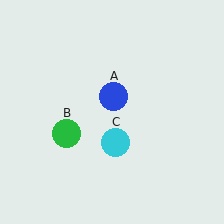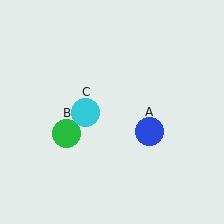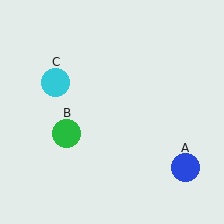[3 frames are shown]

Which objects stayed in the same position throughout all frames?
Green circle (object B) remained stationary.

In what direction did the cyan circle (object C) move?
The cyan circle (object C) moved up and to the left.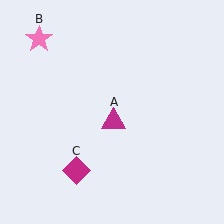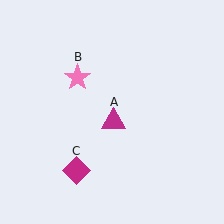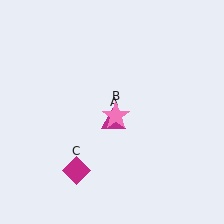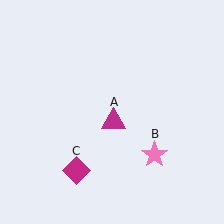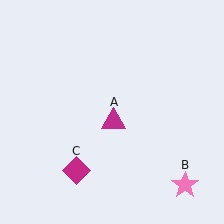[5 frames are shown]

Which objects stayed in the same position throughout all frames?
Magenta triangle (object A) and magenta diamond (object C) remained stationary.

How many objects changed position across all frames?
1 object changed position: pink star (object B).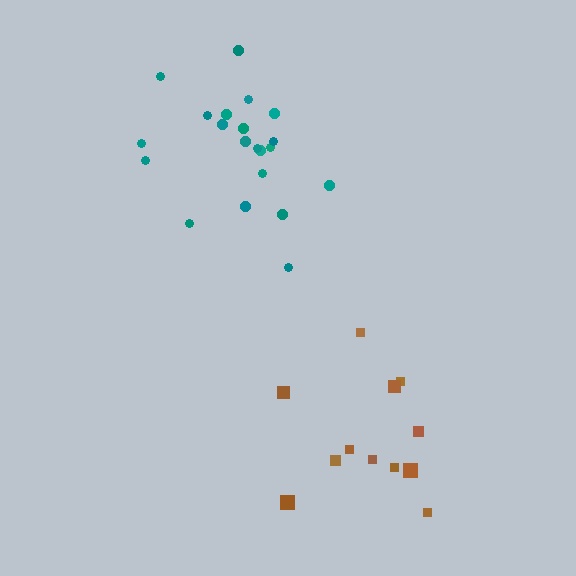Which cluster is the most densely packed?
Teal.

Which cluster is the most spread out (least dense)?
Brown.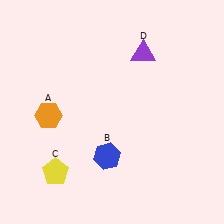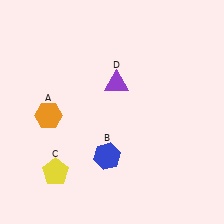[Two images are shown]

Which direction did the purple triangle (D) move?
The purple triangle (D) moved down.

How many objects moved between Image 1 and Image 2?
1 object moved between the two images.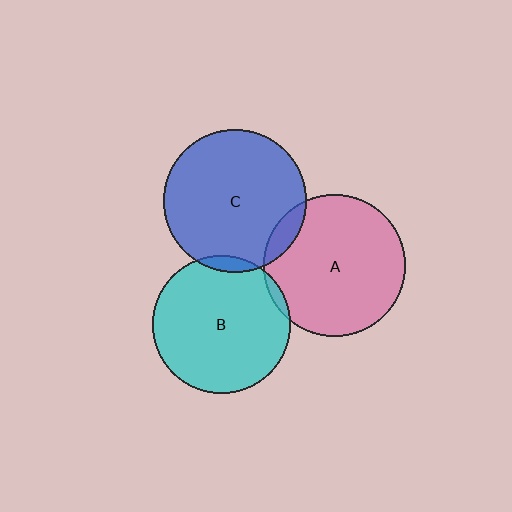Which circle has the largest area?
Circle C (blue).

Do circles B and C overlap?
Yes.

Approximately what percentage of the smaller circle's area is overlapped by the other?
Approximately 5%.